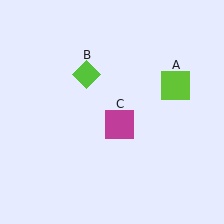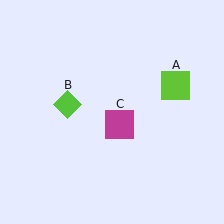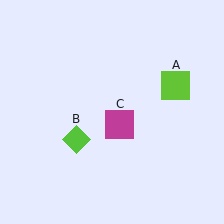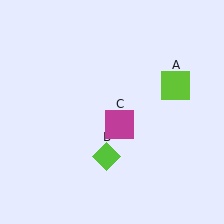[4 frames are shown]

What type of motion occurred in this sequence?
The lime diamond (object B) rotated counterclockwise around the center of the scene.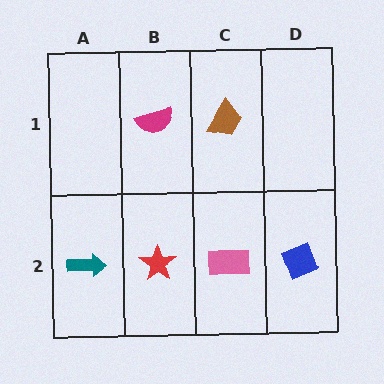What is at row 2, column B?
A red star.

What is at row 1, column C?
A brown trapezoid.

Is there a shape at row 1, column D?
No, that cell is empty.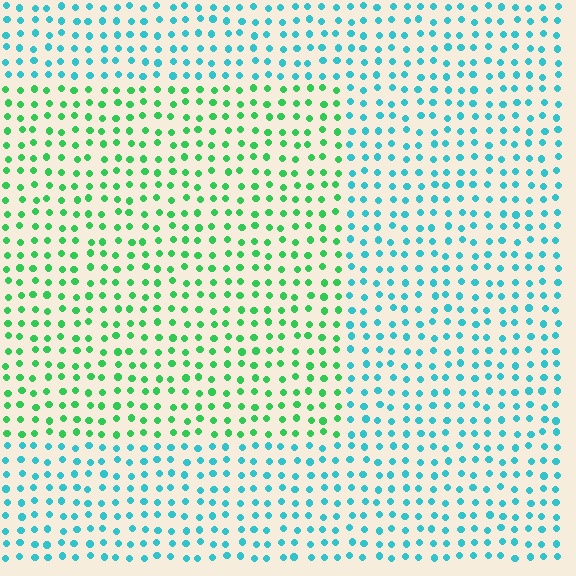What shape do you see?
I see a rectangle.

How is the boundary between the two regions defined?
The boundary is defined purely by a slight shift in hue (about 49 degrees). Spacing, size, and orientation are identical on both sides.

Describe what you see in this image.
The image is filled with small cyan elements in a uniform arrangement. A rectangle-shaped region is visible where the elements are tinted to a slightly different hue, forming a subtle color boundary.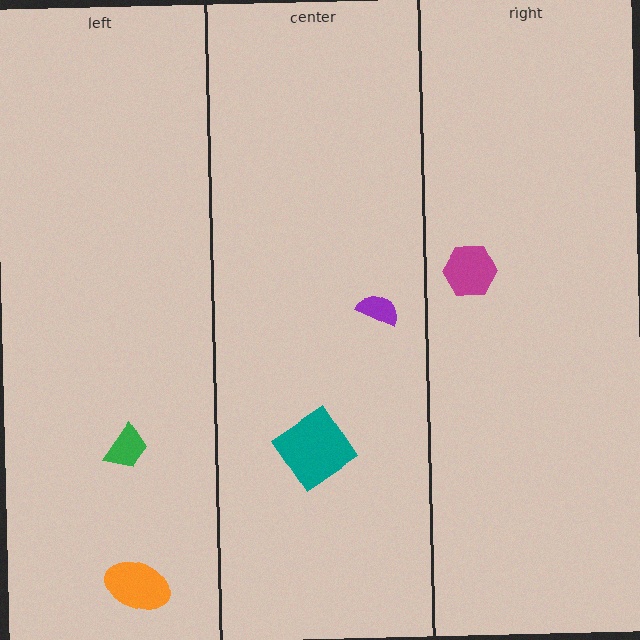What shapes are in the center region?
The teal diamond, the purple semicircle.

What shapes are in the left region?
The green trapezoid, the orange ellipse.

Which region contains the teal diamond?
The center region.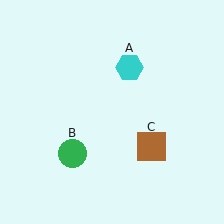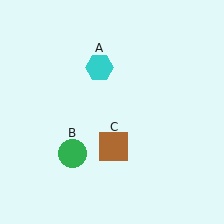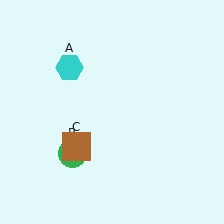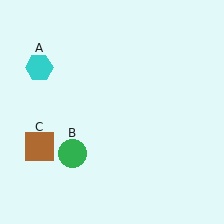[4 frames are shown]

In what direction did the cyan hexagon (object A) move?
The cyan hexagon (object A) moved left.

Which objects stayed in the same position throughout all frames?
Green circle (object B) remained stationary.